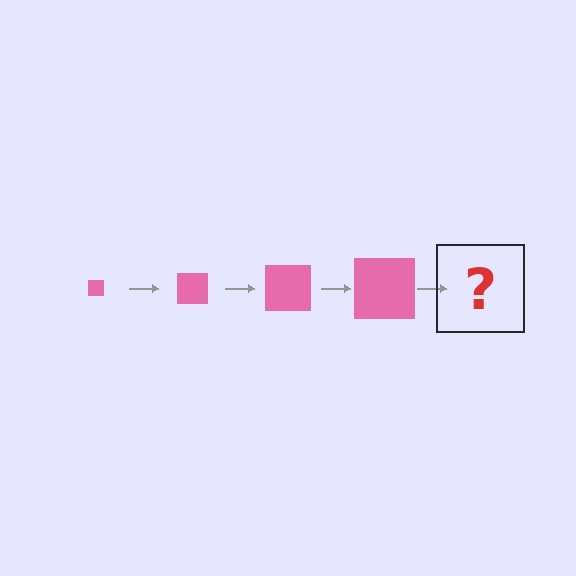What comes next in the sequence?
The next element should be a pink square, larger than the previous one.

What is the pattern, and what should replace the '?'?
The pattern is that the square gets progressively larger each step. The '?' should be a pink square, larger than the previous one.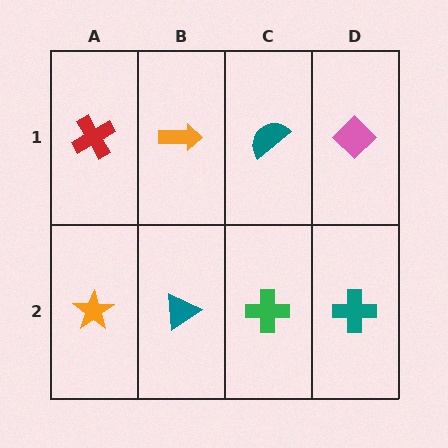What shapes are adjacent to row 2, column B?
An orange arrow (row 1, column B), an orange star (row 2, column A), a green cross (row 2, column C).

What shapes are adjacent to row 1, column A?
An orange star (row 2, column A), an orange arrow (row 1, column B).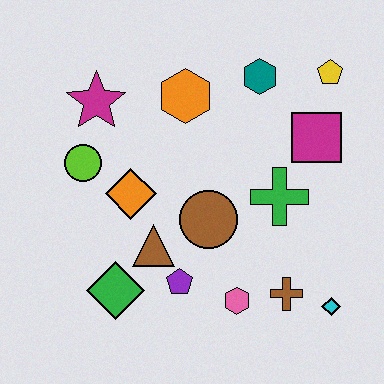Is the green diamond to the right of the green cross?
No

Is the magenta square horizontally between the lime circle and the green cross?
No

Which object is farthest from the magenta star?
The cyan diamond is farthest from the magenta star.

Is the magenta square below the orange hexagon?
Yes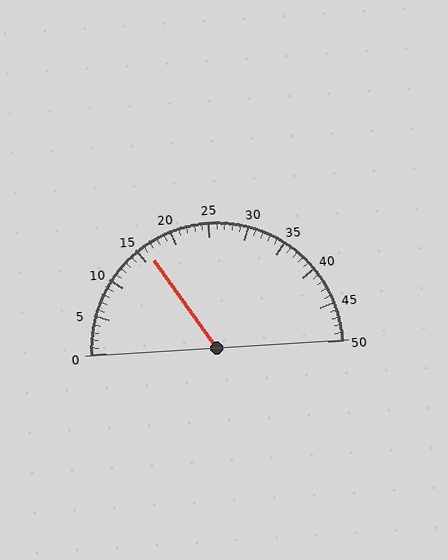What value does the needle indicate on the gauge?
The needle indicates approximately 16.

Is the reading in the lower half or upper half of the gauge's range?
The reading is in the lower half of the range (0 to 50).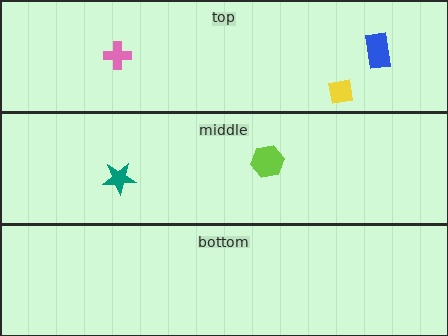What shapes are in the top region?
The pink cross, the yellow square, the blue rectangle.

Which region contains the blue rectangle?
The top region.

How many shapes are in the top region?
3.